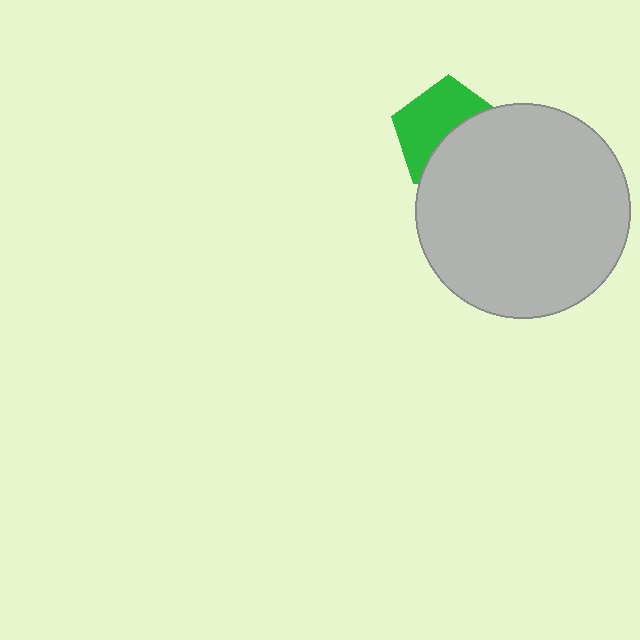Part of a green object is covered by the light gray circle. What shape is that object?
It is a pentagon.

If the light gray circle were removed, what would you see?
You would see the complete green pentagon.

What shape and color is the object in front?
The object in front is a light gray circle.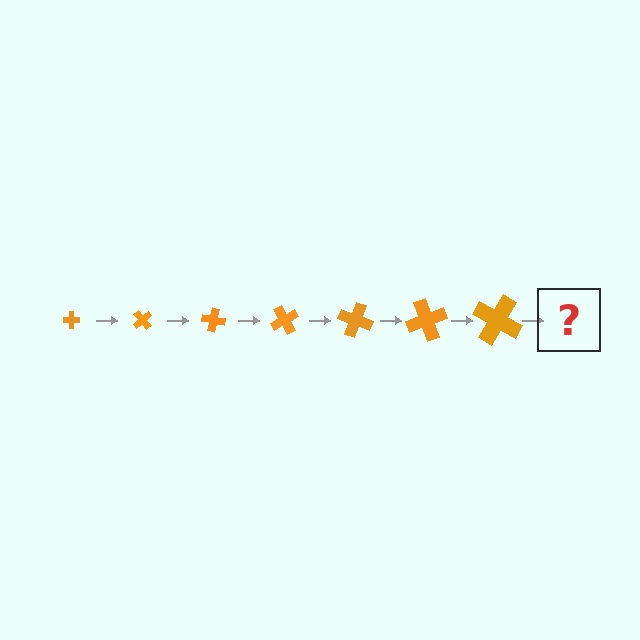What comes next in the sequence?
The next element should be a cross, larger than the previous one and rotated 350 degrees from the start.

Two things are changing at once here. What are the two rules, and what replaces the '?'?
The two rules are that the cross grows larger each step and it rotates 50 degrees each step. The '?' should be a cross, larger than the previous one and rotated 350 degrees from the start.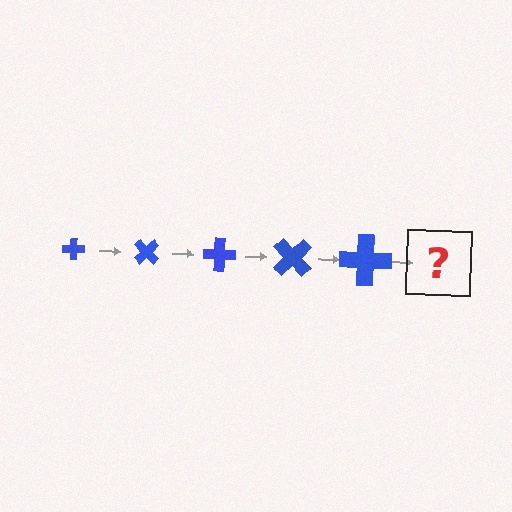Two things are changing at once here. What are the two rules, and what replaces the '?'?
The two rules are that the cross grows larger each step and it rotates 45 degrees each step. The '?' should be a cross, larger than the previous one and rotated 225 degrees from the start.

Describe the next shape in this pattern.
It should be a cross, larger than the previous one and rotated 225 degrees from the start.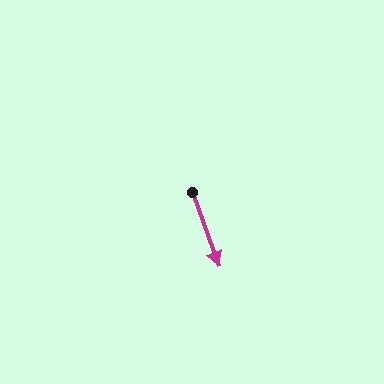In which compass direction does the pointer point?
South.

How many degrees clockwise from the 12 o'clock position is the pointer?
Approximately 160 degrees.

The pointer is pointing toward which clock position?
Roughly 5 o'clock.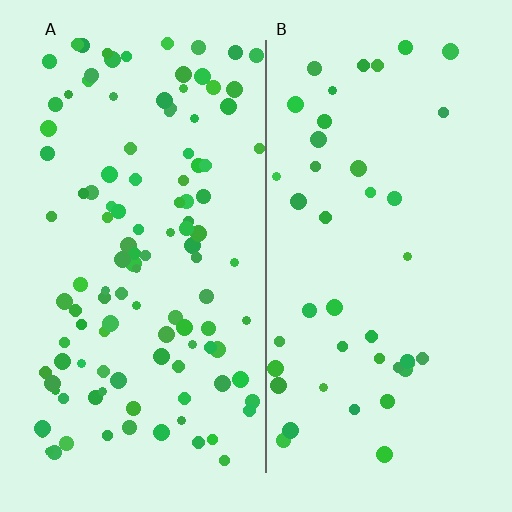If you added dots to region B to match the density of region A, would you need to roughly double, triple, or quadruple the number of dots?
Approximately triple.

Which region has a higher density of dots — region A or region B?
A (the left).